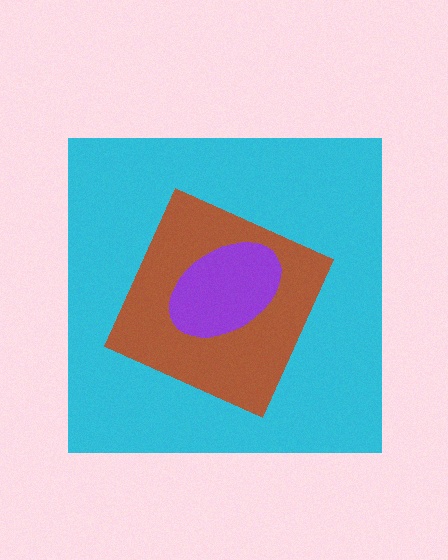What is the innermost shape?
The purple ellipse.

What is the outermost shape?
The cyan square.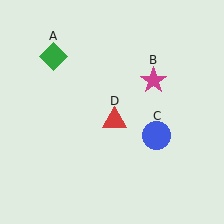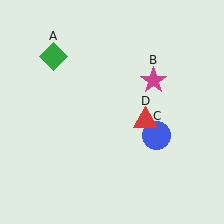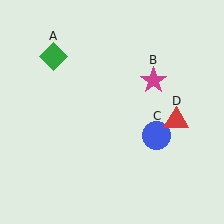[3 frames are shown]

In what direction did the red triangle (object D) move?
The red triangle (object D) moved right.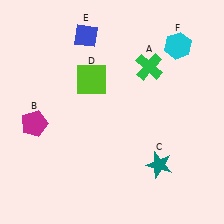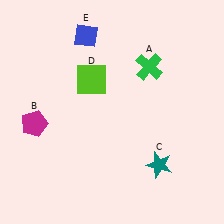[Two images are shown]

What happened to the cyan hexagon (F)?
The cyan hexagon (F) was removed in Image 2. It was in the top-right area of Image 1.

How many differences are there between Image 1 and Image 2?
There is 1 difference between the two images.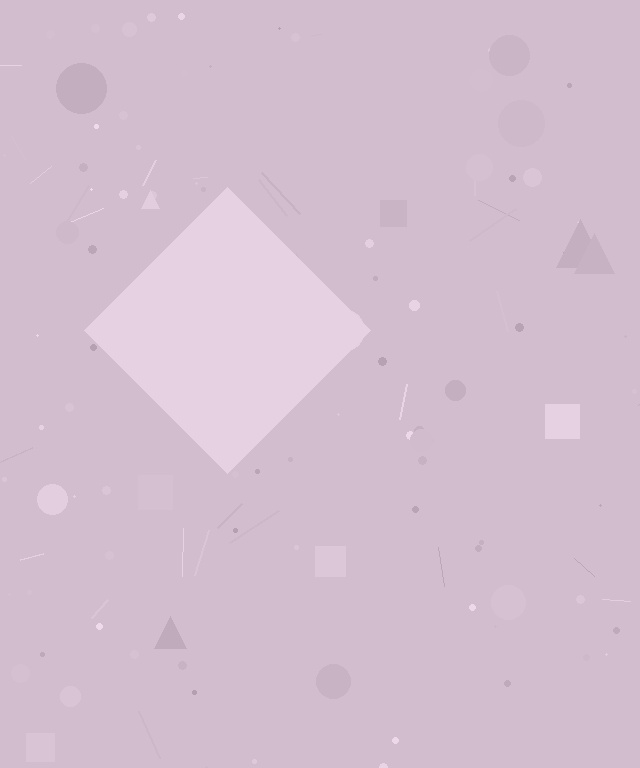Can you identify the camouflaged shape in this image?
The camouflaged shape is a diamond.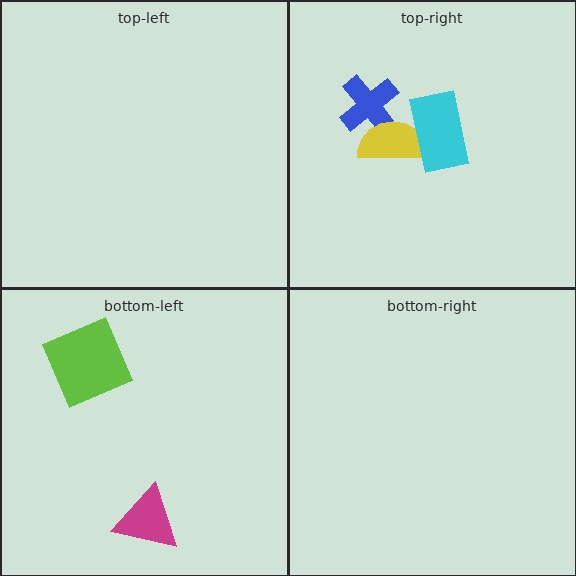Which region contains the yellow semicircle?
The top-right region.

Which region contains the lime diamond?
The bottom-left region.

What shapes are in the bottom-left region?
The lime diamond, the magenta triangle.